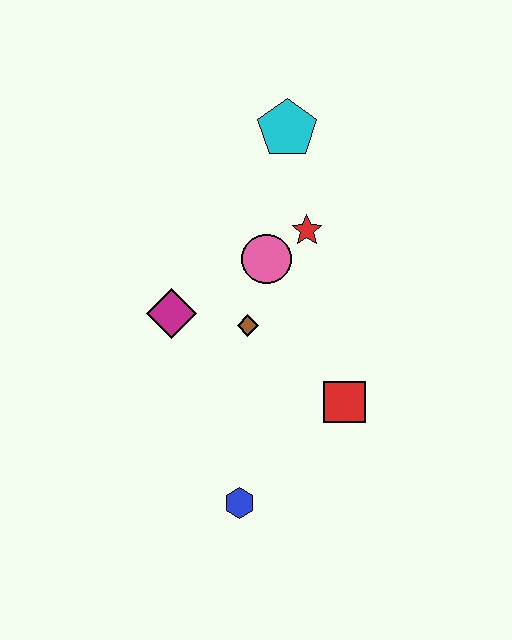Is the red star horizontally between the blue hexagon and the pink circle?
No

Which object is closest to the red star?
The pink circle is closest to the red star.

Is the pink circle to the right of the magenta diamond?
Yes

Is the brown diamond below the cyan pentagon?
Yes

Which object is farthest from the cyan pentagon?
The blue hexagon is farthest from the cyan pentagon.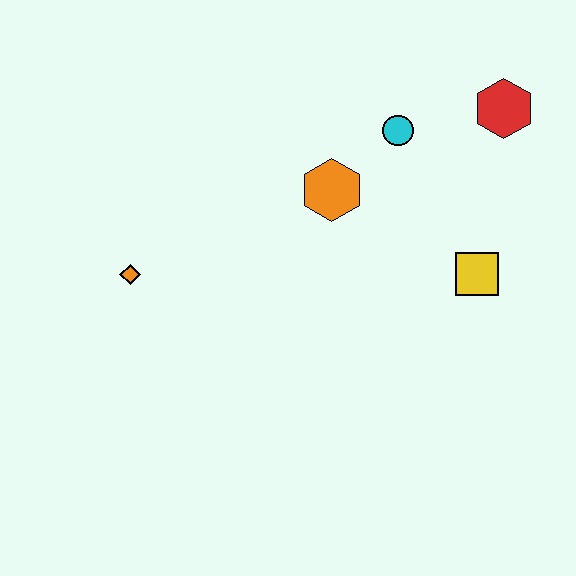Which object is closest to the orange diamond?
The orange hexagon is closest to the orange diamond.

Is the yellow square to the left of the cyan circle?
No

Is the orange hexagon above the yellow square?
Yes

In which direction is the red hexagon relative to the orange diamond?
The red hexagon is to the right of the orange diamond.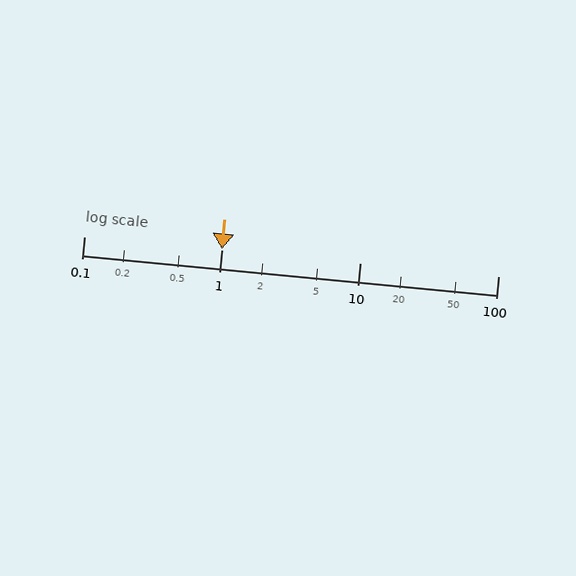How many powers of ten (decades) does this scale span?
The scale spans 3 decades, from 0.1 to 100.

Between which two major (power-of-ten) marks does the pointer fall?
The pointer is between 1 and 10.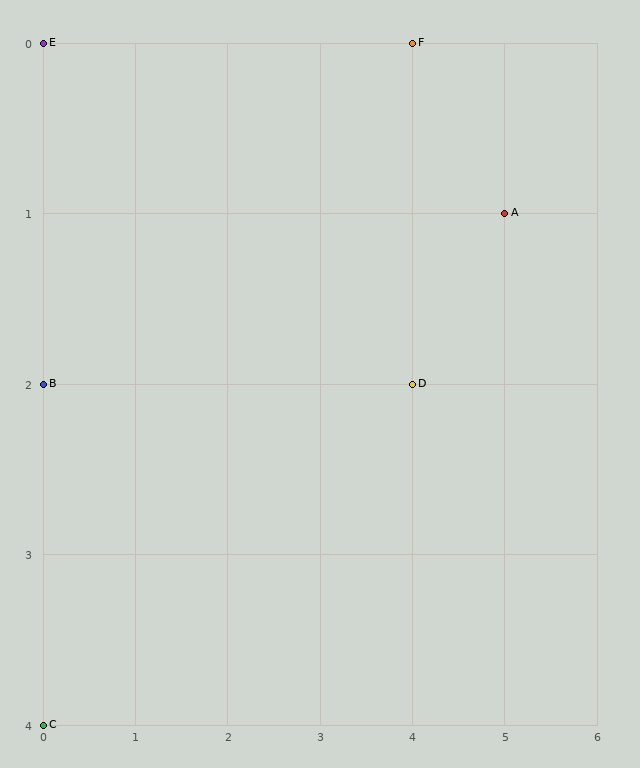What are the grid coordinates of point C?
Point C is at grid coordinates (0, 4).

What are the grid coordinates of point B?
Point B is at grid coordinates (0, 2).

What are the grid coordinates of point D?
Point D is at grid coordinates (4, 2).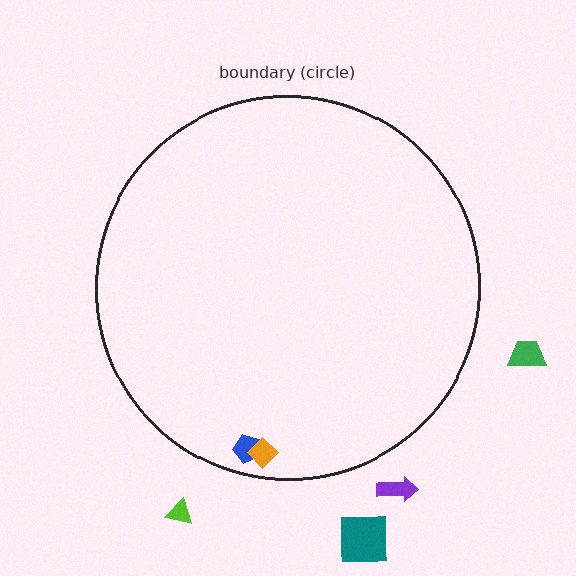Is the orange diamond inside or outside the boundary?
Inside.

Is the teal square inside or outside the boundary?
Outside.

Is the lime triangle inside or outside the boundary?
Outside.